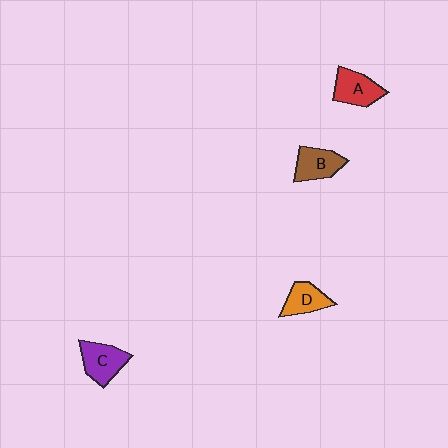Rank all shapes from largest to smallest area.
From largest to smallest: C (purple), A (red), B (brown), D (orange).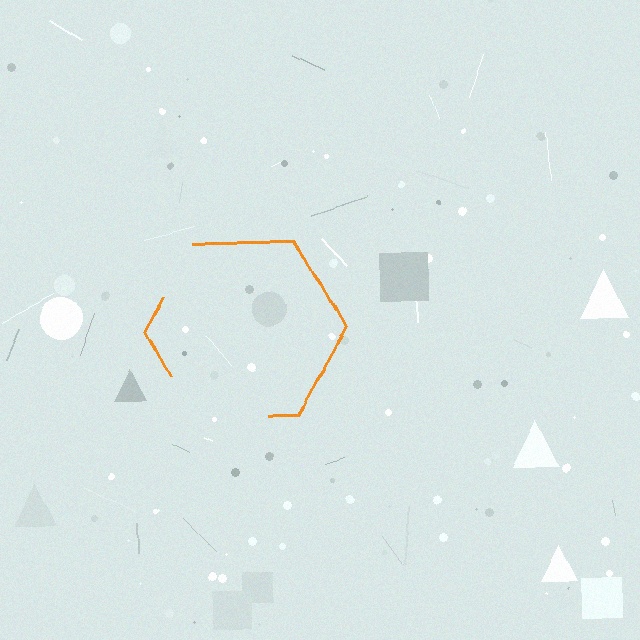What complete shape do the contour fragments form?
The contour fragments form a hexagon.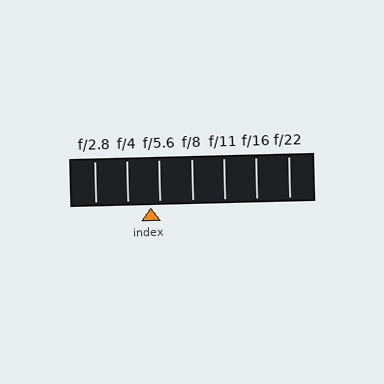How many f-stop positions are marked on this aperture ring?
There are 7 f-stop positions marked.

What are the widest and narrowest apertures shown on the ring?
The widest aperture shown is f/2.8 and the narrowest is f/22.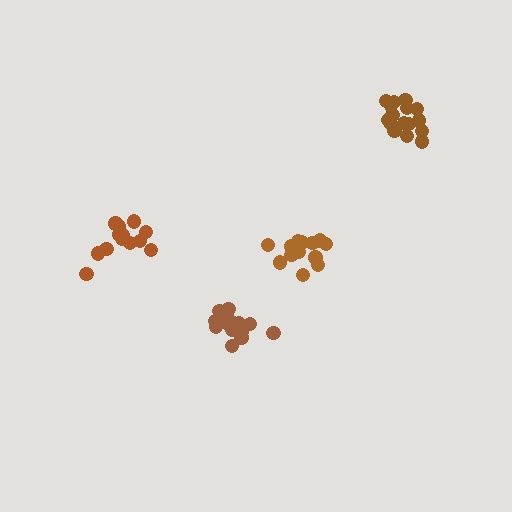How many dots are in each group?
Group 1: 15 dots, Group 2: 13 dots, Group 3: 16 dots, Group 4: 14 dots (58 total).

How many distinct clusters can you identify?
There are 4 distinct clusters.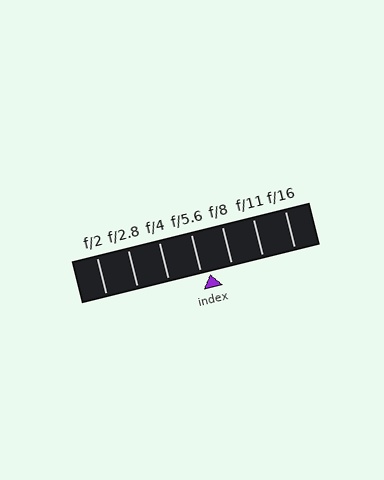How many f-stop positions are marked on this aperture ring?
There are 7 f-stop positions marked.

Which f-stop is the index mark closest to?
The index mark is closest to f/5.6.